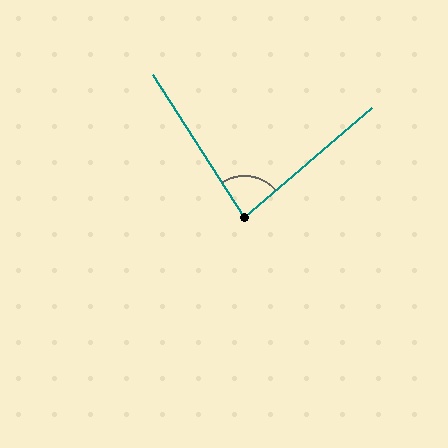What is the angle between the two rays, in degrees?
Approximately 82 degrees.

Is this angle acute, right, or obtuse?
It is acute.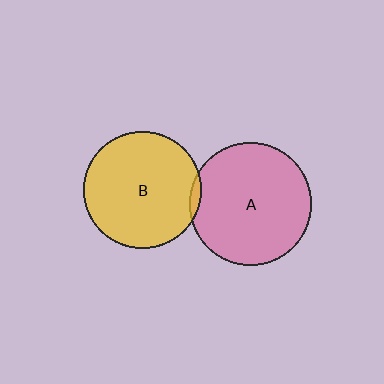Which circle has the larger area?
Circle A (pink).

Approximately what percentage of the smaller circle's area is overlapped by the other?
Approximately 5%.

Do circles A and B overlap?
Yes.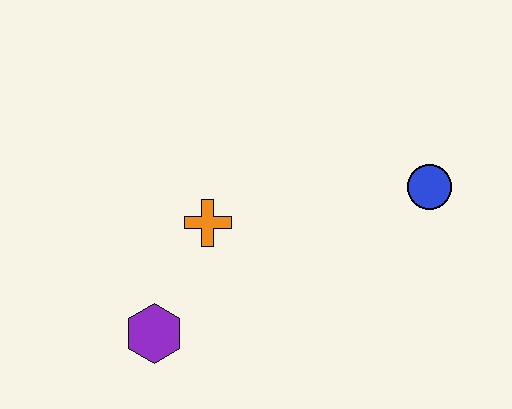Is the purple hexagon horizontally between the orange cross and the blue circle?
No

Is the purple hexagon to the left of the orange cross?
Yes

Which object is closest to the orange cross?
The purple hexagon is closest to the orange cross.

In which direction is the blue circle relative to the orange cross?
The blue circle is to the right of the orange cross.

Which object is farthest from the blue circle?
The purple hexagon is farthest from the blue circle.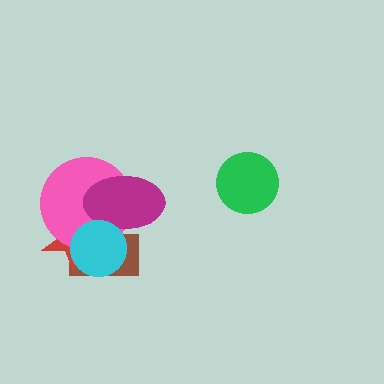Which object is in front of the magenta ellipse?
The cyan circle is in front of the magenta ellipse.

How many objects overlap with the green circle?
0 objects overlap with the green circle.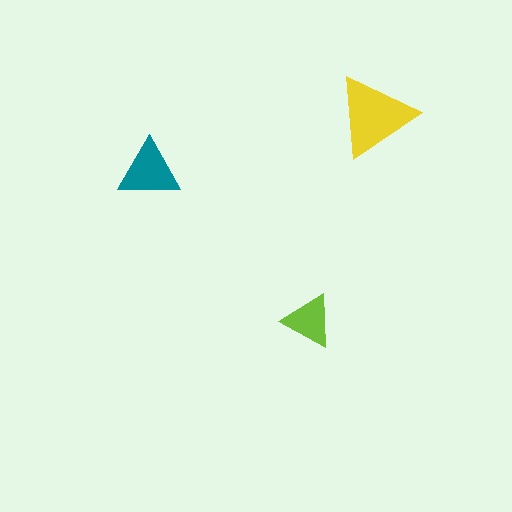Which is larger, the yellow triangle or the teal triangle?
The yellow one.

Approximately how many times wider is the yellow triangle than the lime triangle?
About 1.5 times wider.